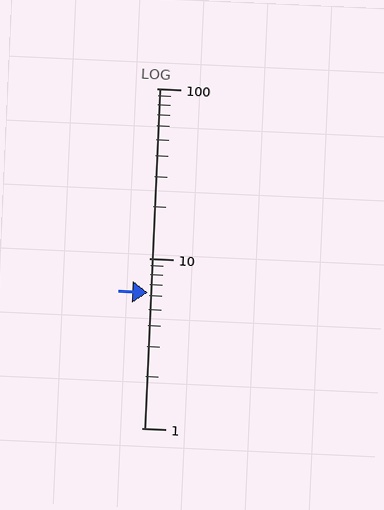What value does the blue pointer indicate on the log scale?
The pointer indicates approximately 6.3.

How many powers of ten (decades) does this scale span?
The scale spans 2 decades, from 1 to 100.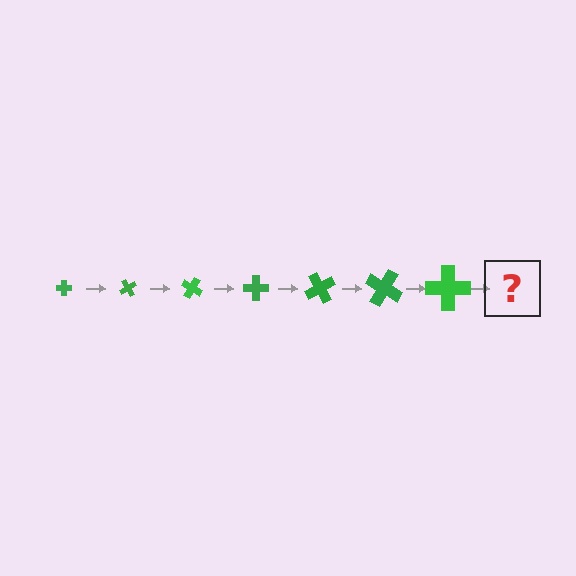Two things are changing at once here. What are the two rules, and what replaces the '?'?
The two rules are that the cross grows larger each step and it rotates 60 degrees each step. The '?' should be a cross, larger than the previous one and rotated 420 degrees from the start.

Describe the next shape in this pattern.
It should be a cross, larger than the previous one and rotated 420 degrees from the start.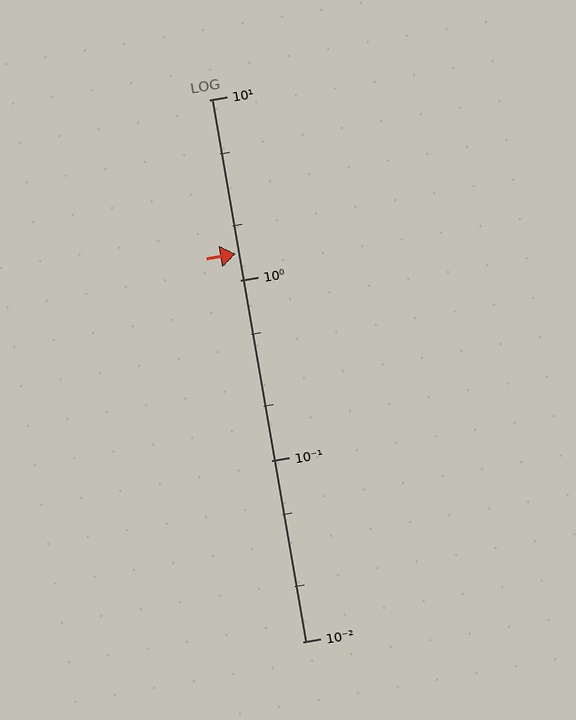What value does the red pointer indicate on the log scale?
The pointer indicates approximately 1.4.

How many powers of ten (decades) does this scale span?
The scale spans 3 decades, from 0.01 to 10.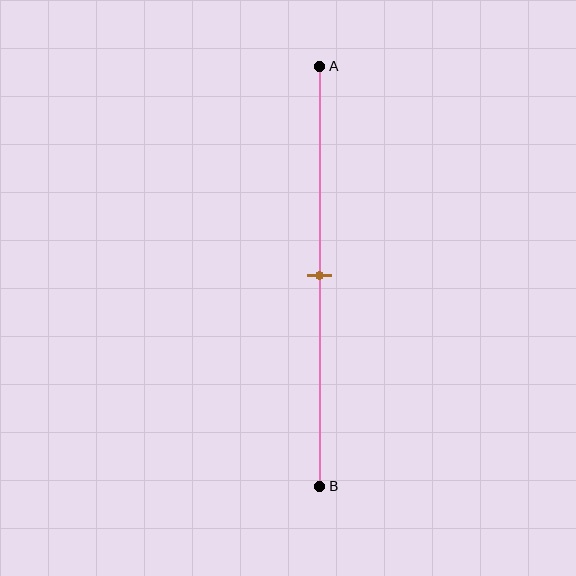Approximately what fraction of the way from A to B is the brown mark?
The brown mark is approximately 50% of the way from A to B.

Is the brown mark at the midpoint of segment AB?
Yes, the mark is approximately at the midpoint.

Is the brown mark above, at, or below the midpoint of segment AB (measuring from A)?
The brown mark is approximately at the midpoint of segment AB.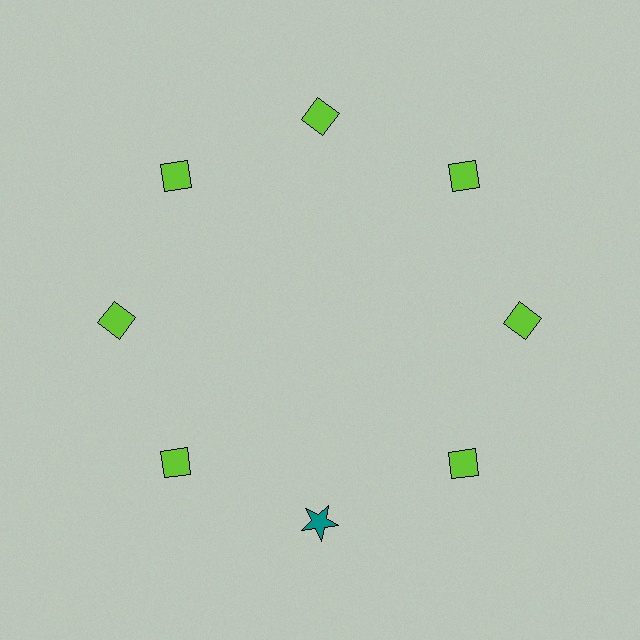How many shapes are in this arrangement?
There are 8 shapes arranged in a ring pattern.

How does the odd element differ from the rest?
It differs in both color (teal instead of lime) and shape (star instead of diamond).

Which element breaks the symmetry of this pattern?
The teal star at roughly the 6 o'clock position breaks the symmetry. All other shapes are lime diamonds.